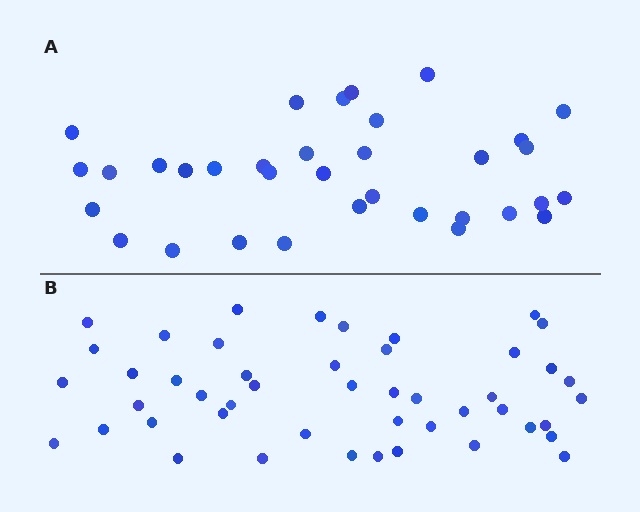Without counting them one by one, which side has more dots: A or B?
Region B (the bottom region) has more dots.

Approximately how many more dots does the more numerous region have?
Region B has approximately 15 more dots than region A.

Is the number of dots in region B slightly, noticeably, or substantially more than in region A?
Region B has noticeably more, but not dramatically so. The ratio is roughly 1.4 to 1.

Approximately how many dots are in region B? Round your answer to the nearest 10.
About 50 dots. (The exact count is 47, which rounds to 50.)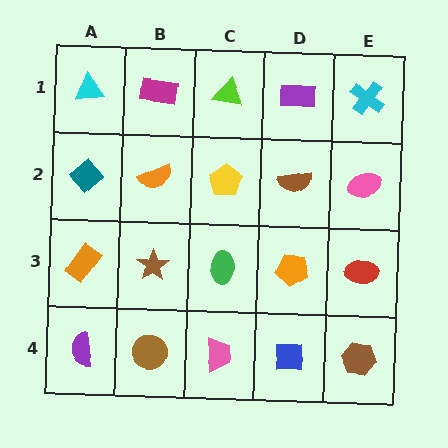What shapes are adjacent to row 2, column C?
A lime triangle (row 1, column C), a green ellipse (row 3, column C), an orange semicircle (row 2, column B), a brown semicircle (row 2, column D).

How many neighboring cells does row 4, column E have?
2.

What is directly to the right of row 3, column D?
A red ellipse.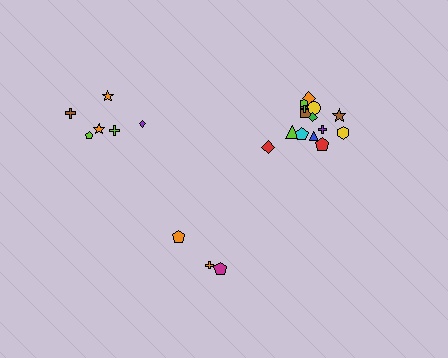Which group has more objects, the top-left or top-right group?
The top-right group.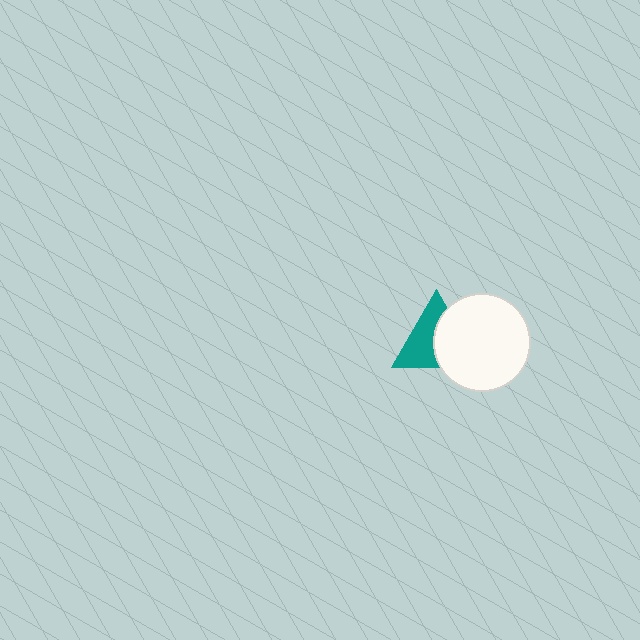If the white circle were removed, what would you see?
You would see the complete teal triangle.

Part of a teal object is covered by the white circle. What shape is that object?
It is a triangle.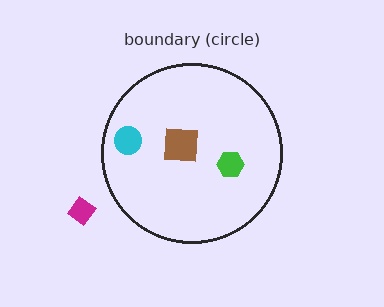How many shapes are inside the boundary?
3 inside, 1 outside.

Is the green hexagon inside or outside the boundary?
Inside.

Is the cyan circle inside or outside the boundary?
Inside.